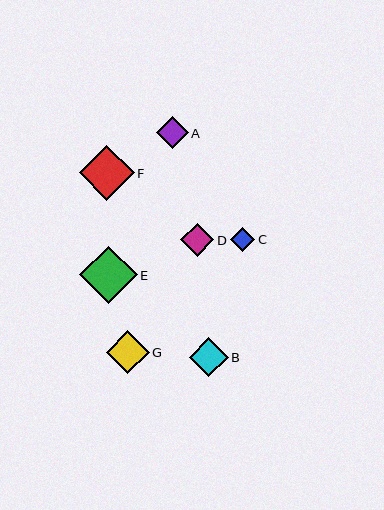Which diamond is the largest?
Diamond E is the largest with a size of approximately 57 pixels.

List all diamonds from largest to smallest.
From largest to smallest: E, F, G, B, D, A, C.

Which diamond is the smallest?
Diamond C is the smallest with a size of approximately 24 pixels.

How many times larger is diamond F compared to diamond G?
Diamond F is approximately 1.3 times the size of diamond G.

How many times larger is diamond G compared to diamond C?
Diamond G is approximately 1.8 times the size of diamond C.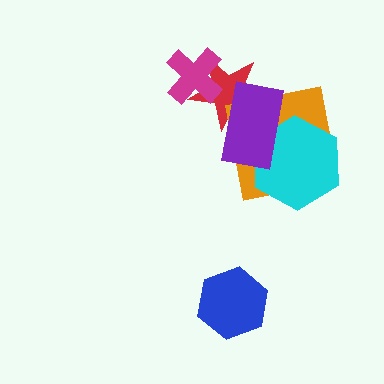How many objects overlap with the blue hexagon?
0 objects overlap with the blue hexagon.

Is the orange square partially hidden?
Yes, it is partially covered by another shape.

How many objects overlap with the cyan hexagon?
2 objects overlap with the cyan hexagon.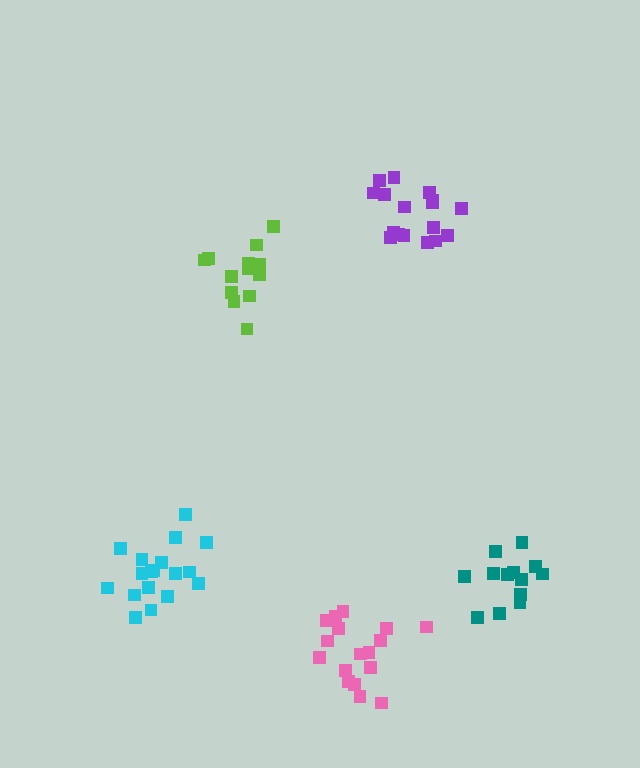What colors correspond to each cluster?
The clusters are colored: purple, teal, cyan, lime, pink.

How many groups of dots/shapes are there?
There are 5 groups.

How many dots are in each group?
Group 1: 17 dots, Group 2: 13 dots, Group 3: 18 dots, Group 4: 13 dots, Group 5: 17 dots (78 total).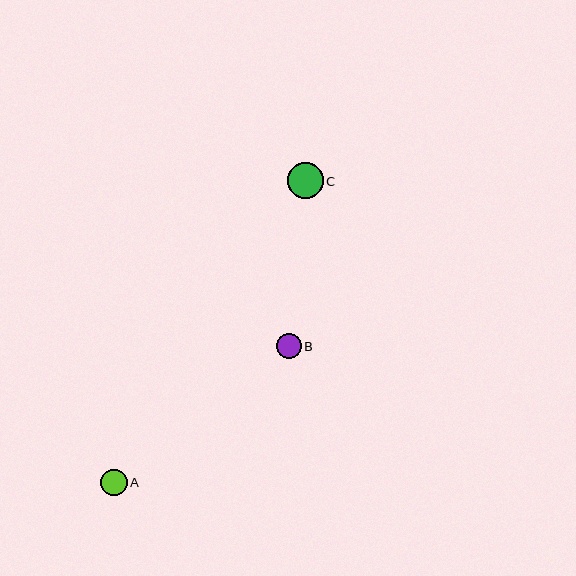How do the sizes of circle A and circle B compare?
Circle A and circle B are approximately the same size.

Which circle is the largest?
Circle C is the largest with a size of approximately 35 pixels.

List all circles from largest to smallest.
From largest to smallest: C, A, B.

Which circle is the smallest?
Circle B is the smallest with a size of approximately 25 pixels.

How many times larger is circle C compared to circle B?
Circle C is approximately 1.4 times the size of circle B.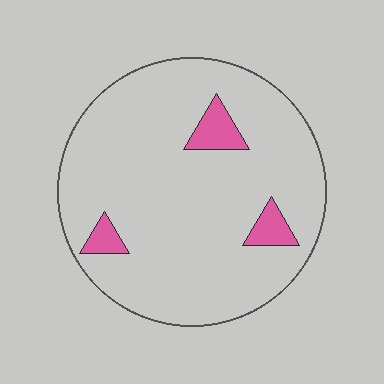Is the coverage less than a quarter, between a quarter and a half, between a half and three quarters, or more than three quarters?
Less than a quarter.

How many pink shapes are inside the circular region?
3.